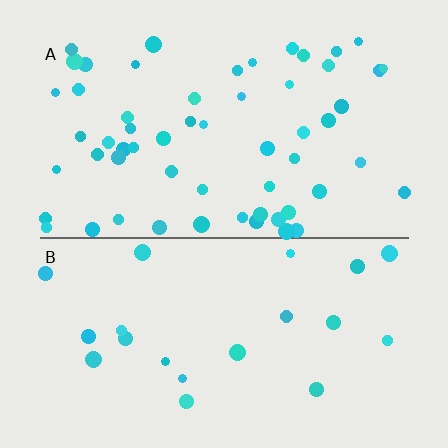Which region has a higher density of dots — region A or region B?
A (the top).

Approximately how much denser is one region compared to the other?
Approximately 2.8× — region A over region B.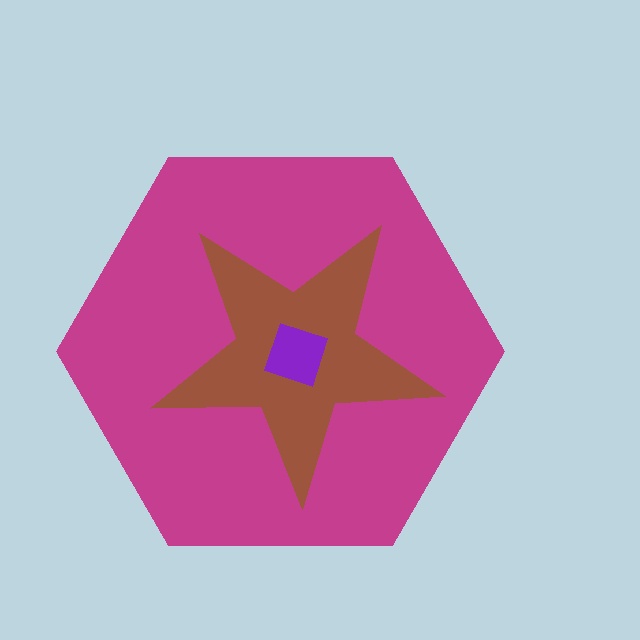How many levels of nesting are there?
3.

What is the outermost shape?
The magenta hexagon.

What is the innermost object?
The purple diamond.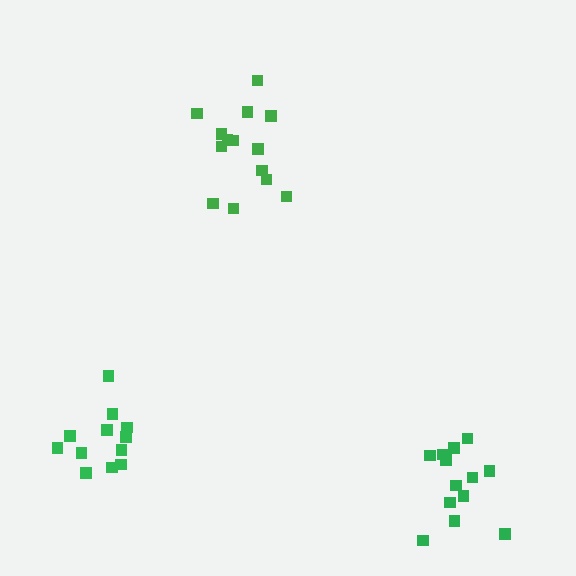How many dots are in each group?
Group 1: 13 dots, Group 2: 12 dots, Group 3: 14 dots (39 total).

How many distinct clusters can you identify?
There are 3 distinct clusters.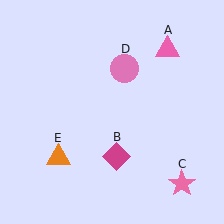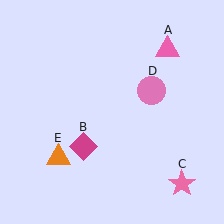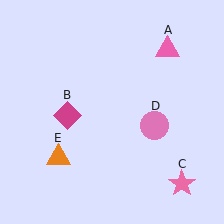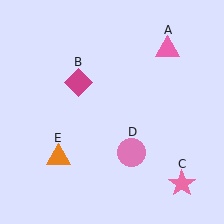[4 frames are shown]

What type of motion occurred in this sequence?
The magenta diamond (object B), pink circle (object D) rotated clockwise around the center of the scene.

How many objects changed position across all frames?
2 objects changed position: magenta diamond (object B), pink circle (object D).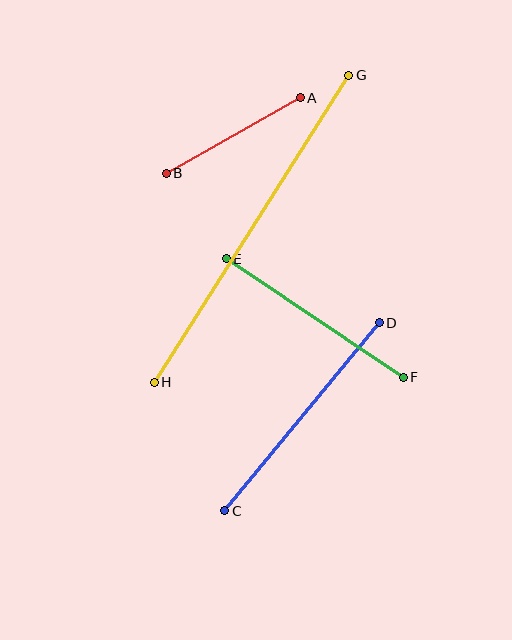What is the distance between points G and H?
The distance is approximately 364 pixels.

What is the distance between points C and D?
The distance is approximately 243 pixels.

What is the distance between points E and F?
The distance is approximately 213 pixels.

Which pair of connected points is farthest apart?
Points G and H are farthest apart.